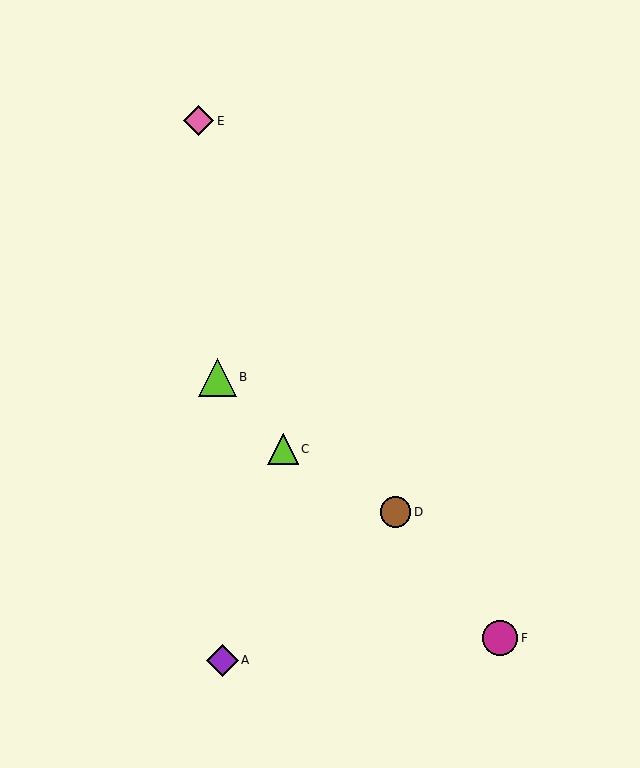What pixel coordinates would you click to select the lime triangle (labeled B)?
Click at (217, 377) to select the lime triangle B.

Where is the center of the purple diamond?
The center of the purple diamond is at (222, 661).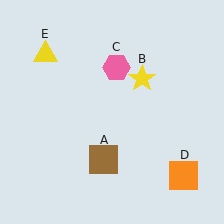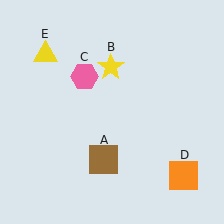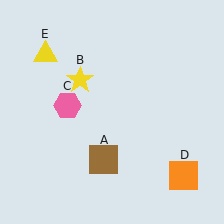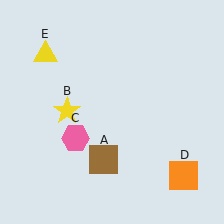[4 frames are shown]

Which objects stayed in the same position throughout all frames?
Brown square (object A) and orange square (object D) and yellow triangle (object E) remained stationary.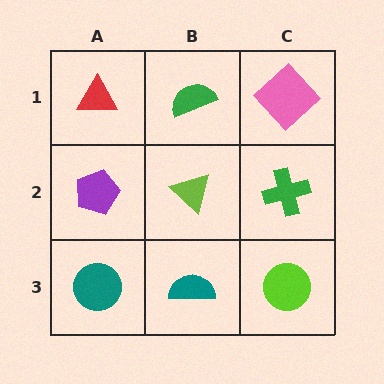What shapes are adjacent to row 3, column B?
A lime triangle (row 2, column B), a teal circle (row 3, column A), a lime circle (row 3, column C).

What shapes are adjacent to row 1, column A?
A purple pentagon (row 2, column A), a green semicircle (row 1, column B).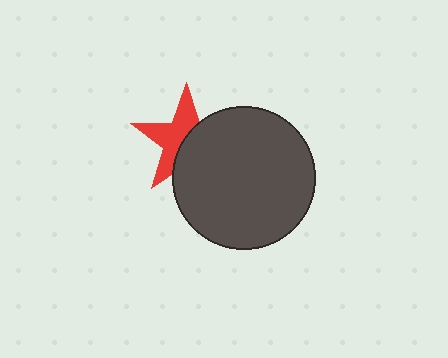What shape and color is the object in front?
The object in front is a dark gray circle.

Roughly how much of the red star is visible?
About half of it is visible (roughly 52%).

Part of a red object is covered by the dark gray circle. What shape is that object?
It is a star.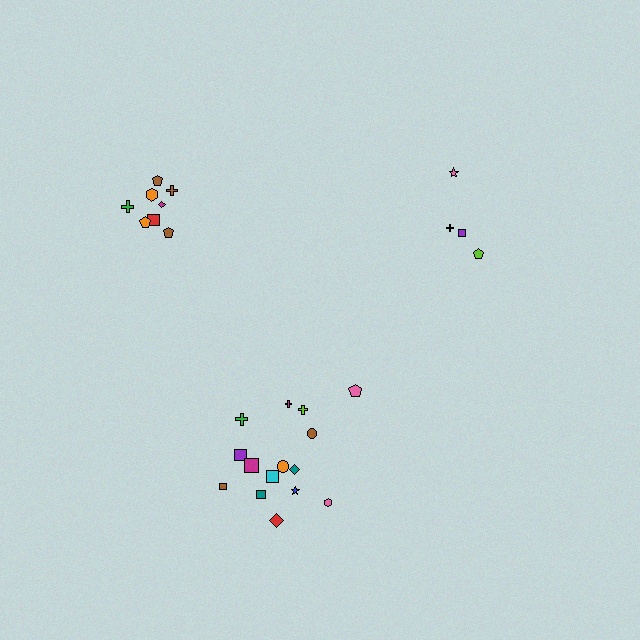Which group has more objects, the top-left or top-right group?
The top-left group.